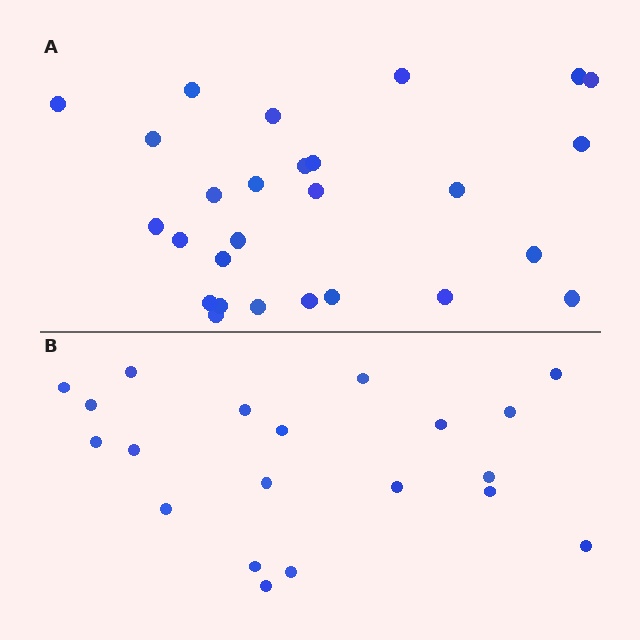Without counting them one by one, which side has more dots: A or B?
Region A (the top region) has more dots.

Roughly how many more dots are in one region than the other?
Region A has roughly 8 or so more dots than region B.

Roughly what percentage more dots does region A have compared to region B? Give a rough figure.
About 35% more.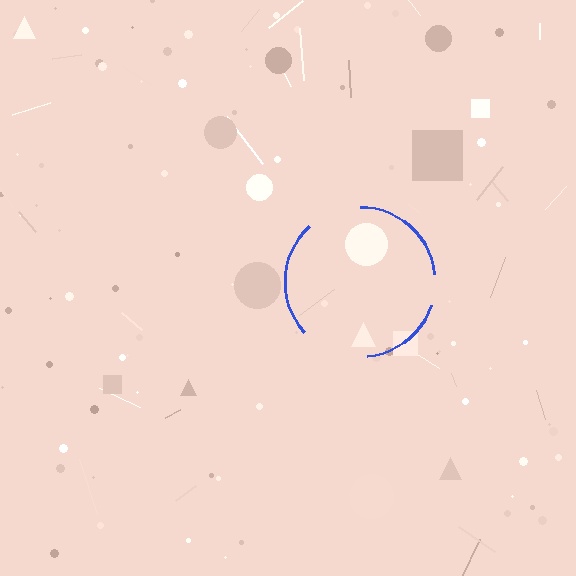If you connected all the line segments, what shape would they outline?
They would outline a circle.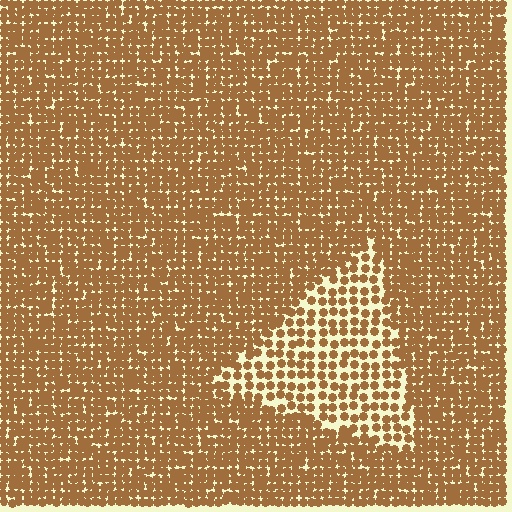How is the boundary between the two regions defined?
The boundary is defined by a change in element density (approximately 1.9x ratio). All elements are the same color, size, and shape.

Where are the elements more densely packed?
The elements are more densely packed outside the triangle boundary.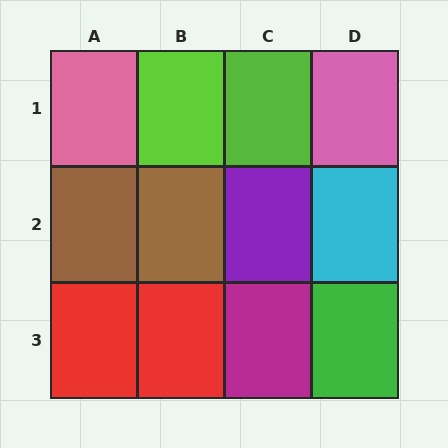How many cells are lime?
2 cells are lime.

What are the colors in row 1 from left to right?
Pink, lime, lime, pink.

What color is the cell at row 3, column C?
Magenta.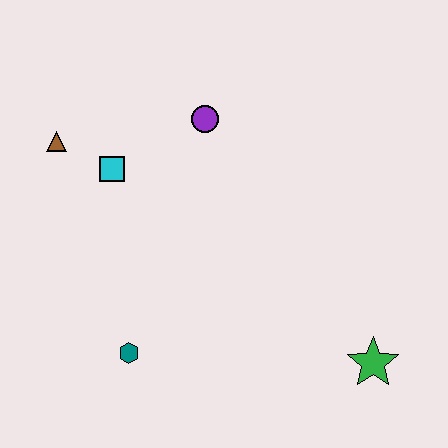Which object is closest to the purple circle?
The cyan square is closest to the purple circle.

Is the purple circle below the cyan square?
No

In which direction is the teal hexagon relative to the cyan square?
The teal hexagon is below the cyan square.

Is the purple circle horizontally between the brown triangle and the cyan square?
No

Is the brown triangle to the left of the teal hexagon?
Yes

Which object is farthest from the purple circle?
The green star is farthest from the purple circle.